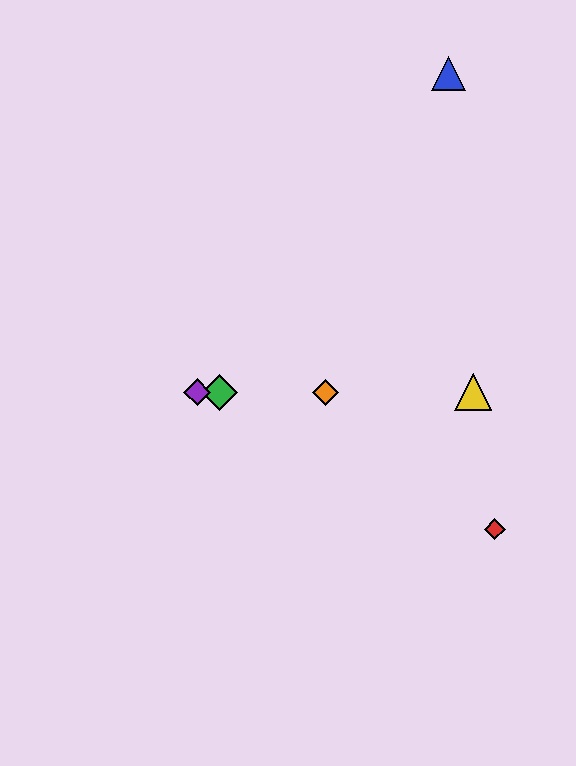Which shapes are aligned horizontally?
The green diamond, the yellow triangle, the purple diamond, the orange diamond are aligned horizontally.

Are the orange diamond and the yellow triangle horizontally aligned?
Yes, both are at y≈392.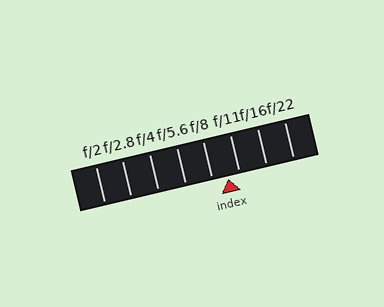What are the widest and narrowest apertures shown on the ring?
The widest aperture shown is f/2 and the narrowest is f/22.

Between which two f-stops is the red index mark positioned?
The index mark is between f/8 and f/11.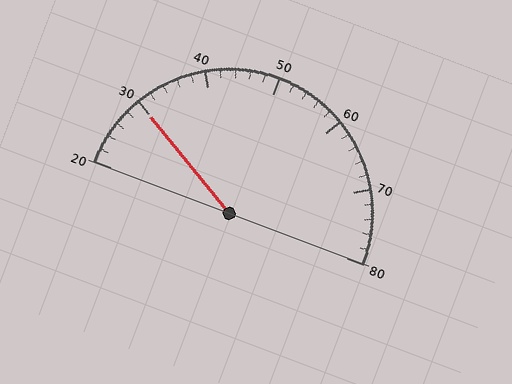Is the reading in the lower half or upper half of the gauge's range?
The reading is in the lower half of the range (20 to 80).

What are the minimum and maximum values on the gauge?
The gauge ranges from 20 to 80.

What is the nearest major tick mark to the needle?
The nearest major tick mark is 30.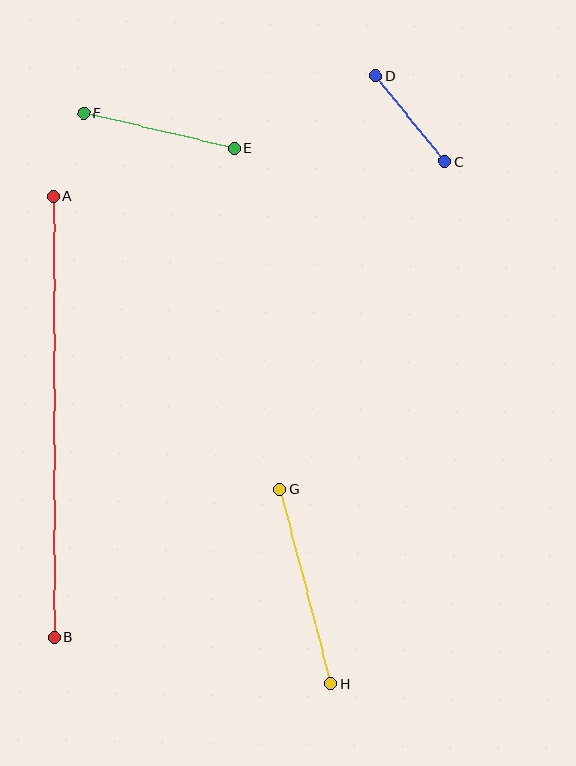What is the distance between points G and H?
The distance is approximately 201 pixels.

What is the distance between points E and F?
The distance is approximately 155 pixels.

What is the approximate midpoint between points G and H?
The midpoint is at approximately (305, 586) pixels.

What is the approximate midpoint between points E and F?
The midpoint is at approximately (159, 131) pixels.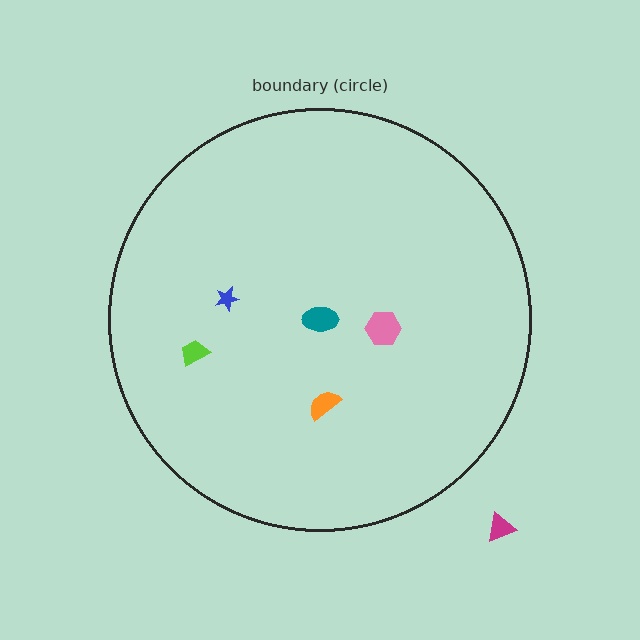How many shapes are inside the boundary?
5 inside, 1 outside.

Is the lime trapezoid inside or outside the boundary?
Inside.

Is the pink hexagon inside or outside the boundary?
Inside.